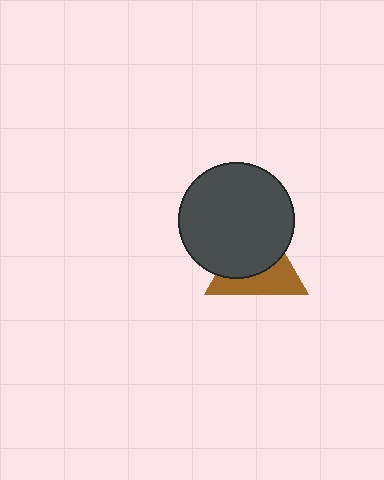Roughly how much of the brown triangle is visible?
About half of it is visible (roughly 45%).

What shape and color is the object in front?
The object in front is a dark gray circle.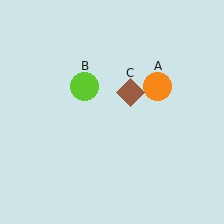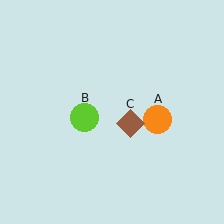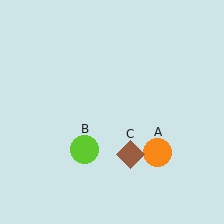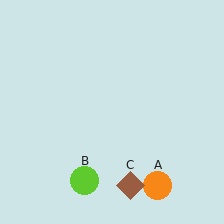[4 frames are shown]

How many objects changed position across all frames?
3 objects changed position: orange circle (object A), lime circle (object B), brown diamond (object C).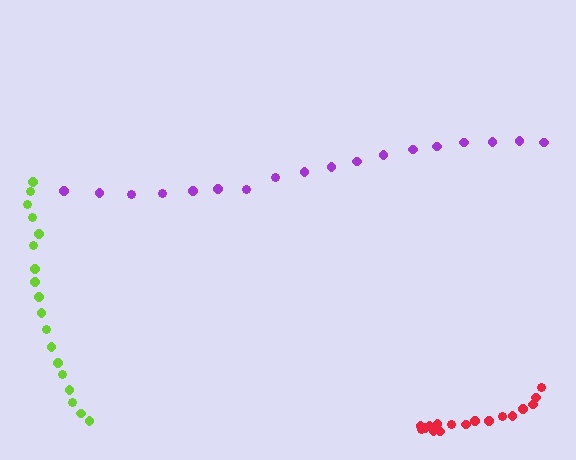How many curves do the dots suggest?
There are 3 distinct paths.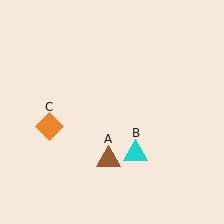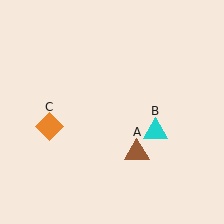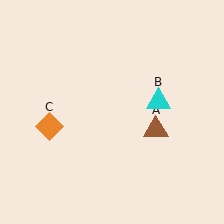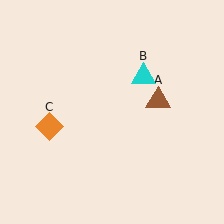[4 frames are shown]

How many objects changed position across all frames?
2 objects changed position: brown triangle (object A), cyan triangle (object B).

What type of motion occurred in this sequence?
The brown triangle (object A), cyan triangle (object B) rotated counterclockwise around the center of the scene.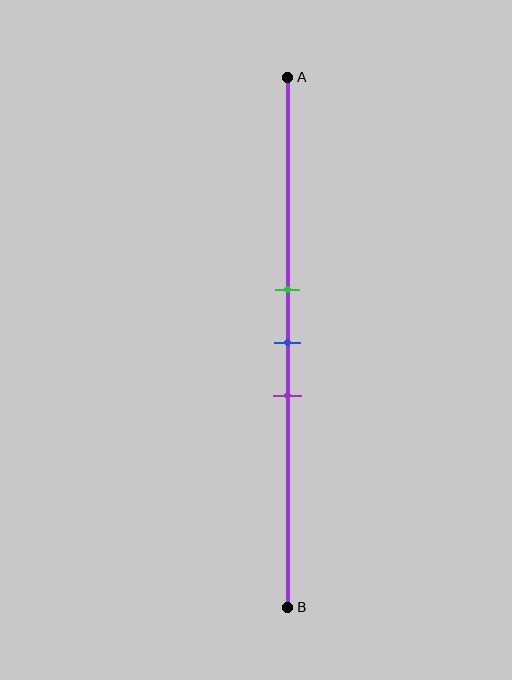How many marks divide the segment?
There are 3 marks dividing the segment.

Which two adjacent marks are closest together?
The green and blue marks are the closest adjacent pair.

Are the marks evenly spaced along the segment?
Yes, the marks are approximately evenly spaced.